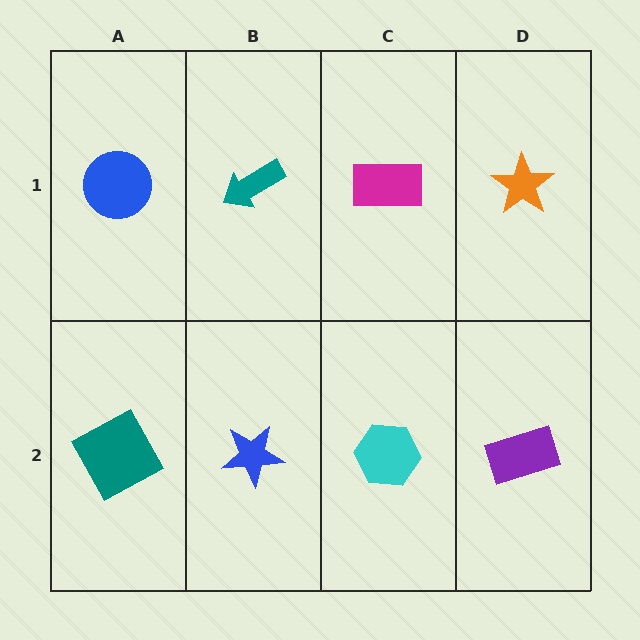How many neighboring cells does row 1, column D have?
2.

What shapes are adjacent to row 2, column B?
A teal arrow (row 1, column B), a teal square (row 2, column A), a cyan hexagon (row 2, column C).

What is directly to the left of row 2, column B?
A teal square.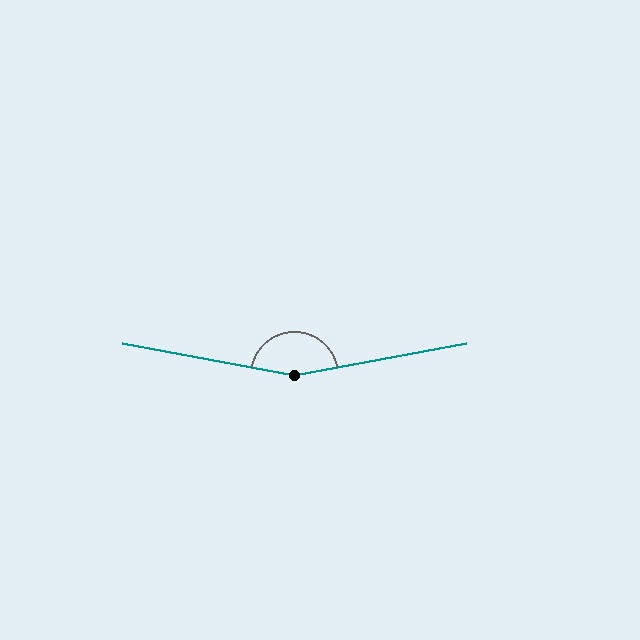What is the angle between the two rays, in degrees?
Approximately 159 degrees.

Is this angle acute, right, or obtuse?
It is obtuse.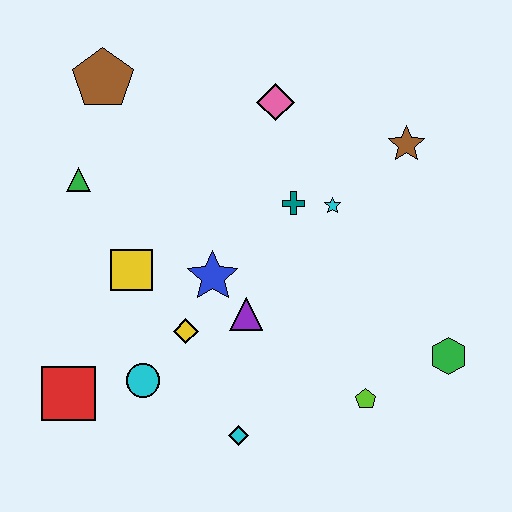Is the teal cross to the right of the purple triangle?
Yes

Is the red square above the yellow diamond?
No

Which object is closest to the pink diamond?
The teal cross is closest to the pink diamond.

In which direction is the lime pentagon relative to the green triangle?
The lime pentagon is to the right of the green triangle.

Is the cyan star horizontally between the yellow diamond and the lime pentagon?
Yes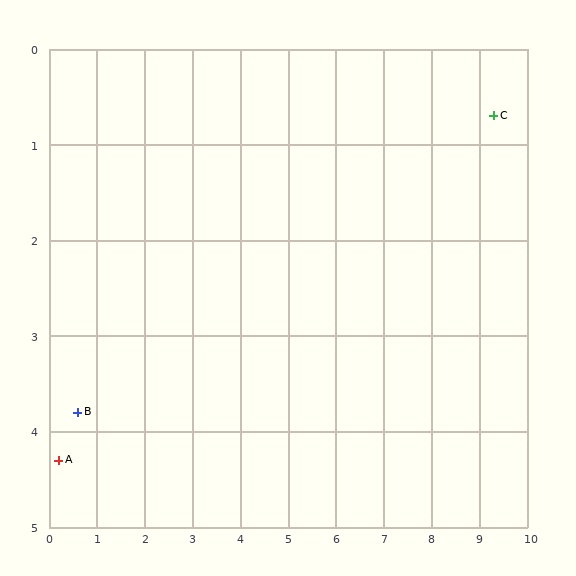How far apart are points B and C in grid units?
Points B and C are about 9.2 grid units apart.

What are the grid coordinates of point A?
Point A is at approximately (0.2, 4.3).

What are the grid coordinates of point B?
Point B is at approximately (0.6, 3.8).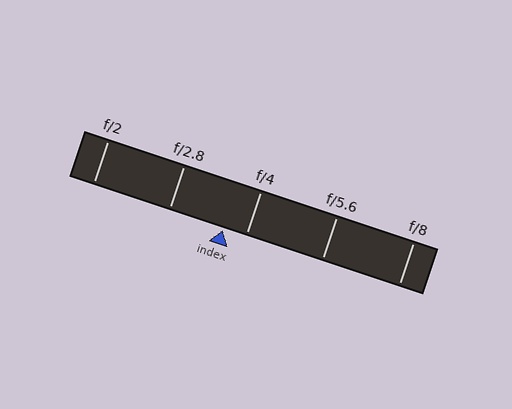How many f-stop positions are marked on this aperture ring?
There are 5 f-stop positions marked.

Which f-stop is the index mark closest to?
The index mark is closest to f/4.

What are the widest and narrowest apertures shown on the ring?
The widest aperture shown is f/2 and the narrowest is f/8.